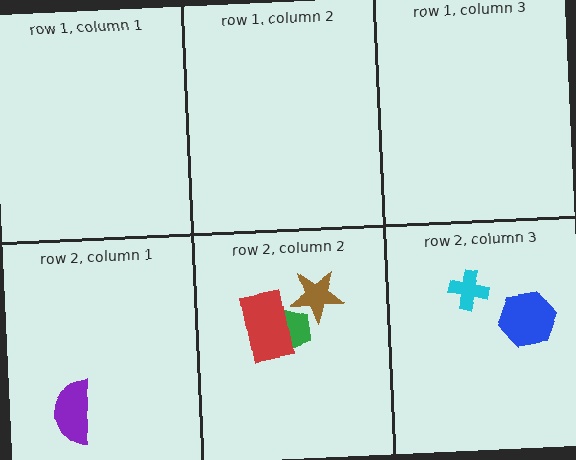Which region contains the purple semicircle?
The row 2, column 1 region.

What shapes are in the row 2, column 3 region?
The cyan cross, the blue hexagon.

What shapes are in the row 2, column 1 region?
The purple semicircle.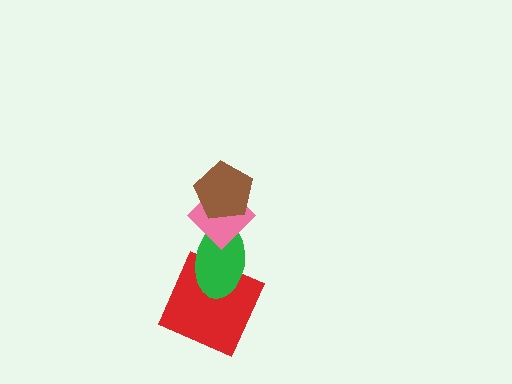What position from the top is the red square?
The red square is 4th from the top.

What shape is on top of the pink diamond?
The brown pentagon is on top of the pink diamond.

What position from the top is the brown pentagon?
The brown pentagon is 1st from the top.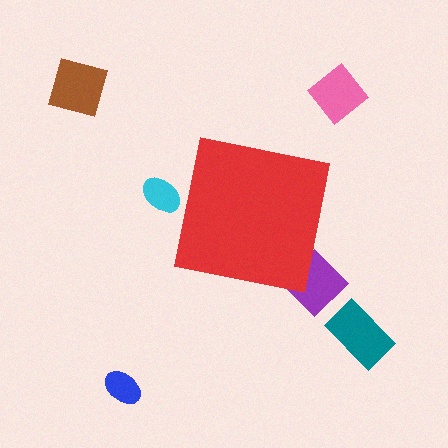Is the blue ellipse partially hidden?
No, the blue ellipse is fully visible.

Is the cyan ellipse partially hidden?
Yes, the cyan ellipse is partially hidden behind the red square.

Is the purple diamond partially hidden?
Yes, the purple diamond is partially hidden behind the red square.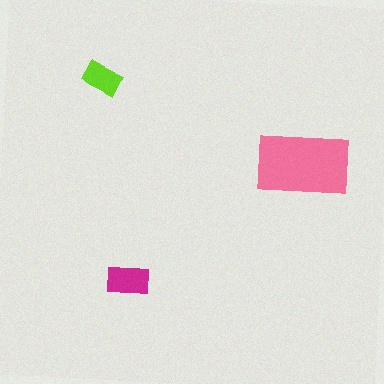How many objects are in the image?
There are 3 objects in the image.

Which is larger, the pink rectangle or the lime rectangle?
The pink one.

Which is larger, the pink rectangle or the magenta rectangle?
The pink one.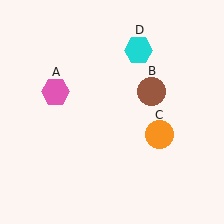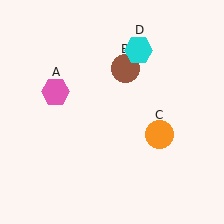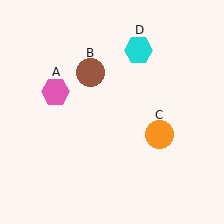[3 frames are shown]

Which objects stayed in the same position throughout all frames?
Pink hexagon (object A) and orange circle (object C) and cyan hexagon (object D) remained stationary.